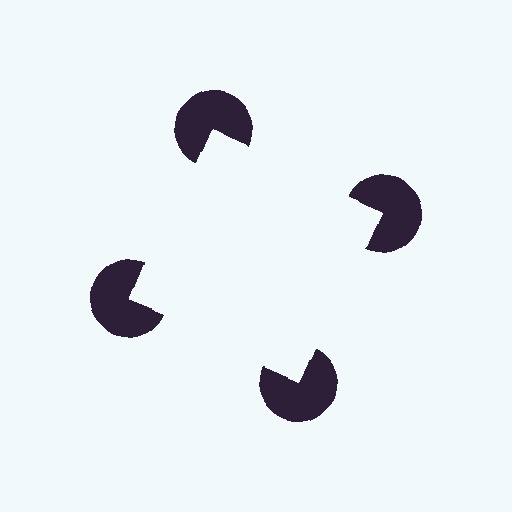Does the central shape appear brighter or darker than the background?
It typically appears slightly brighter than the background, even though no actual brightness change is drawn.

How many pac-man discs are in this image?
There are 4 — one at each vertex of the illusory square.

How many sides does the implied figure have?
4 sides.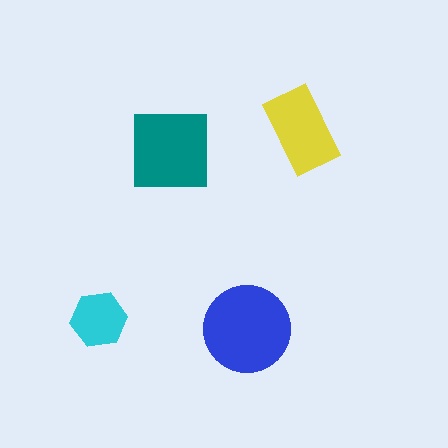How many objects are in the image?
There are 4 objects in the image.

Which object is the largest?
The blue circle.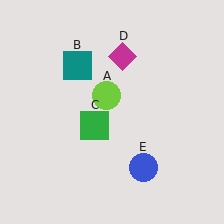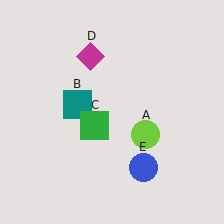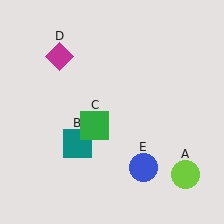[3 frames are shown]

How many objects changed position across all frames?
3 objects changed position: lime circle (object A), teal square (object B), magenta diamond (object D).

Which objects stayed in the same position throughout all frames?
Green square (object C) and blue circle (object E) remained stationary.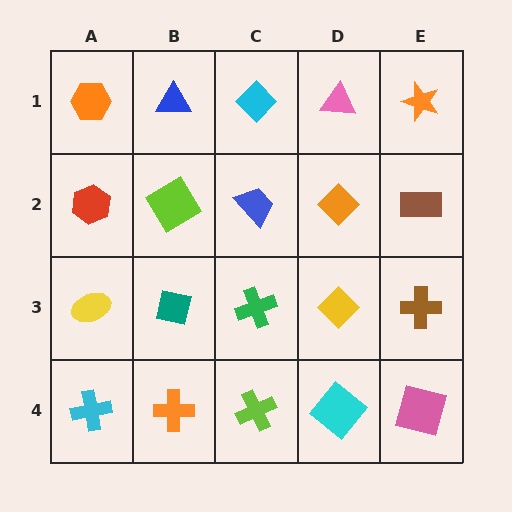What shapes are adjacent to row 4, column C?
A green cross (row 3, column C), an orange cross (row 4, column B), a cyan diamond (row 4, column D).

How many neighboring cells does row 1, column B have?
3.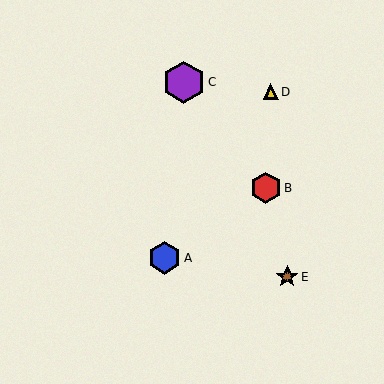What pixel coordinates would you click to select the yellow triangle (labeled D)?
Click at (271, 92) to select the yellow triangle D.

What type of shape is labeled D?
Shape D is a yellow triangle.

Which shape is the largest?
The purple hexagon (labeled C) is the largest.